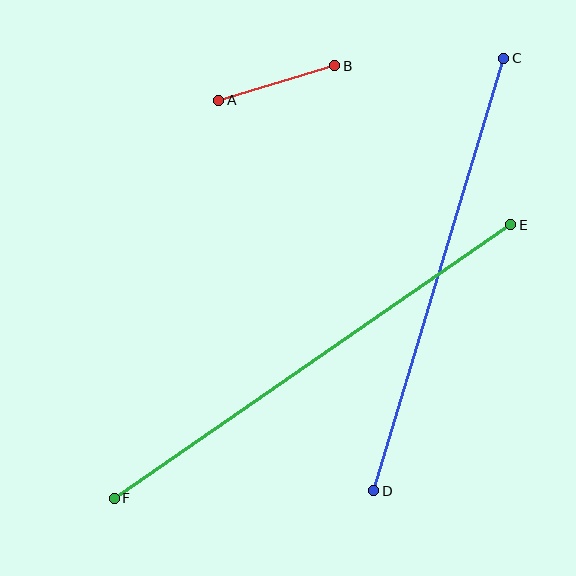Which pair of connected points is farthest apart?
Points E and F are farthest apart.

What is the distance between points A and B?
The distance is approximately 121 pixels.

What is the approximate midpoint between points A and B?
The midpoint is at approximately (277, 83) pixels.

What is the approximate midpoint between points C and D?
The midpoint is at approximately (439, 275) pixels.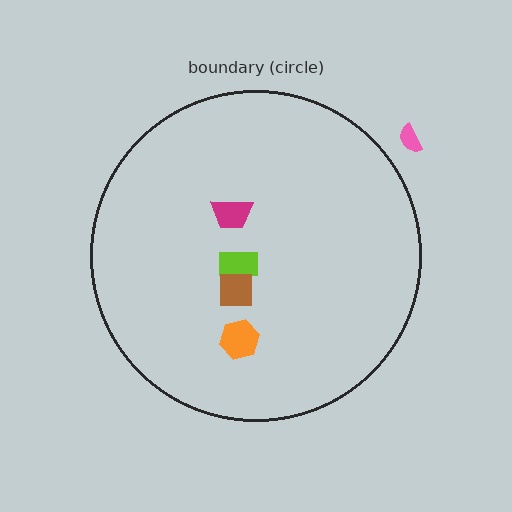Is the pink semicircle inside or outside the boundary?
Outside.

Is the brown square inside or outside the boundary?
Inside.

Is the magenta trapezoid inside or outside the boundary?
Inside.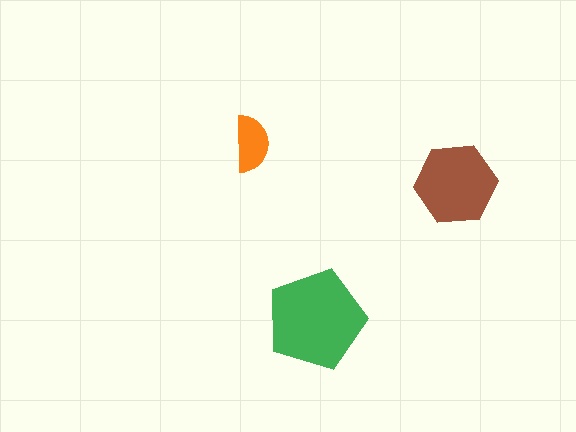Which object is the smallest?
The orange semicircle.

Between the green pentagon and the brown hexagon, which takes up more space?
The green pentagon.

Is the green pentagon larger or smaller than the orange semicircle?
Larger.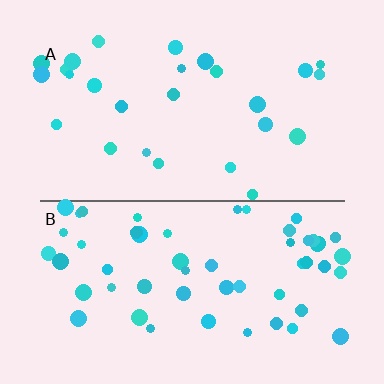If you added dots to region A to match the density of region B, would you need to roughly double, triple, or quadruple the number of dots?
Approximately double.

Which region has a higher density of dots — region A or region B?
B (the bottom).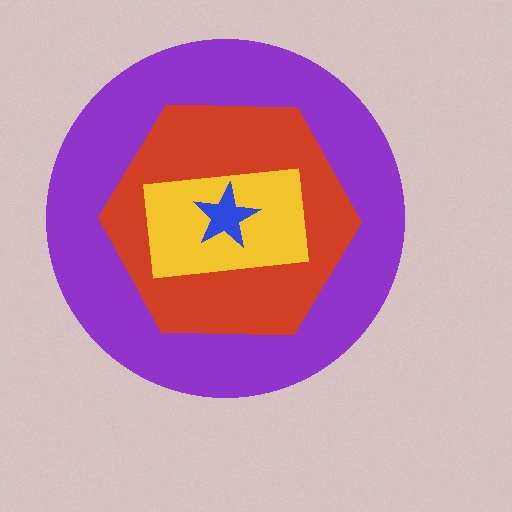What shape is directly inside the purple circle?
The red hexagon.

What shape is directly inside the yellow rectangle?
The blue star.